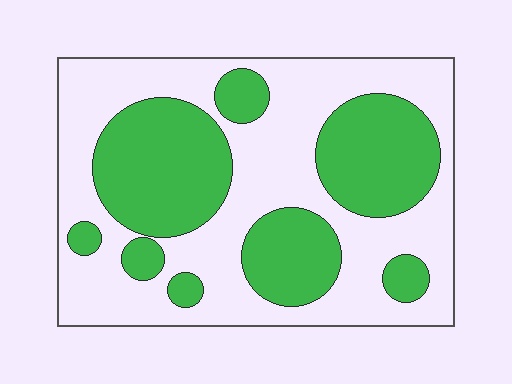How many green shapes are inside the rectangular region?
8.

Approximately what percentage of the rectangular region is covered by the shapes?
Approximately 40%.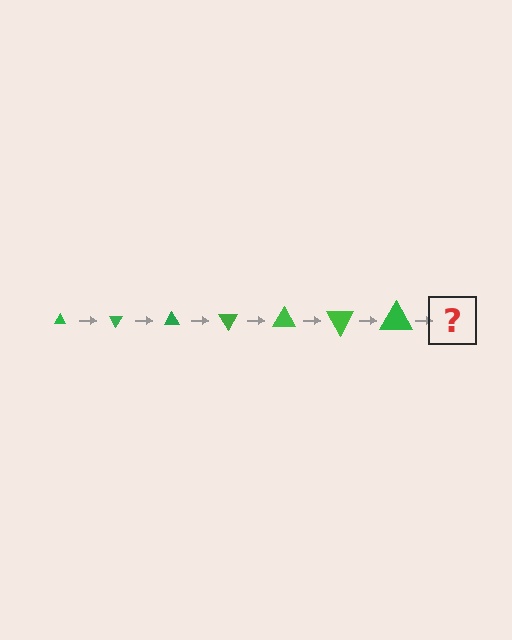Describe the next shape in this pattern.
It should be a triangle, larger than the previous one and rotated 420 degrees from the start.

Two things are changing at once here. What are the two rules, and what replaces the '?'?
The two rules are that the triangle grows larger each step and it rotates 60 degrees each step. The '?' should be a triangle, larger than the previous one and rotated 420 degrees from the start.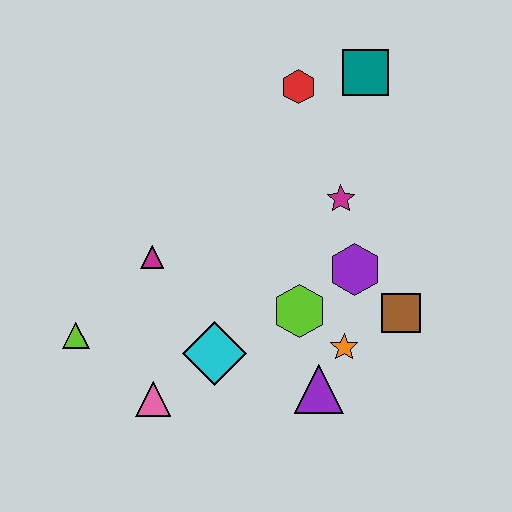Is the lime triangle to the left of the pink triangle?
Yes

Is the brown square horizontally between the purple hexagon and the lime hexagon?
No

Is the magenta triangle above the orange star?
Yes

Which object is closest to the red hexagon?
The teal square is closest to the red hexagon.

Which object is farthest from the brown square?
The lime triangle is farthest from the brown square.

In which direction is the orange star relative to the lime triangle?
The orange star is to the right of the lime triangle.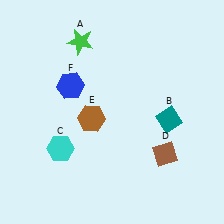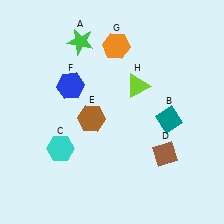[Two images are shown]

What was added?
An orange hexagon (G), a lime triangle (H) were added in Image 2.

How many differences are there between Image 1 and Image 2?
There are 2 differences between the two images.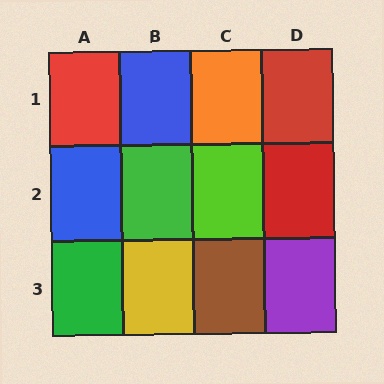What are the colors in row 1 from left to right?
Red, blue, orange, red.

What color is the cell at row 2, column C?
Lime.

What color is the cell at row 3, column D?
Purple.